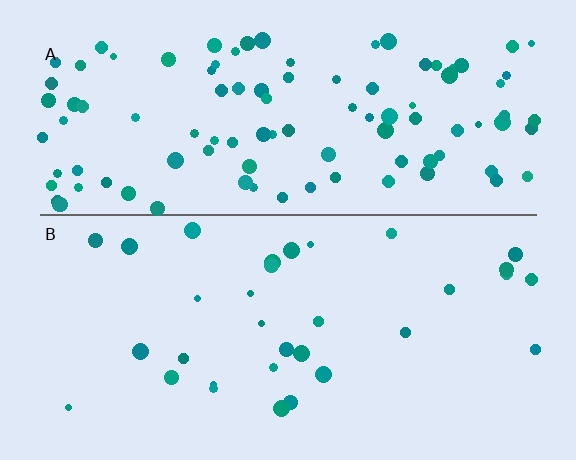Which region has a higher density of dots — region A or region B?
A (the top).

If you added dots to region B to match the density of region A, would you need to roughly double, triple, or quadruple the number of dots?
Approximately triple.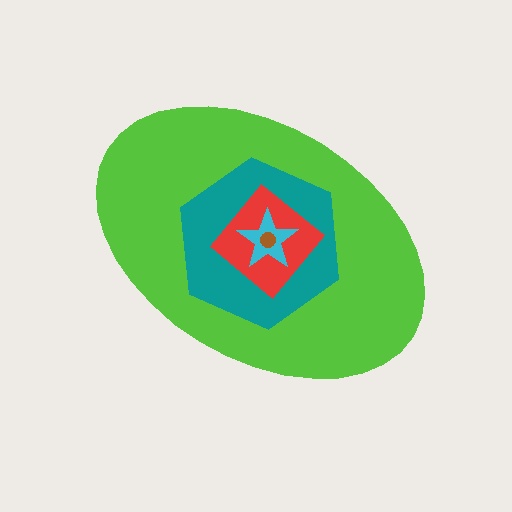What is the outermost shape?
The lime ellipse.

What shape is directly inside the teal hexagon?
The red diamond.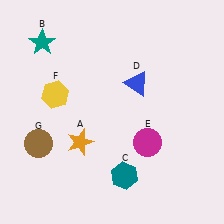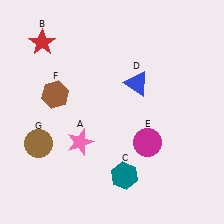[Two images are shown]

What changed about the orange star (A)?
In Image 1, A is orange. In Image 2, it changed to pink.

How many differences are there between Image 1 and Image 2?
There are 3 differences between the two images.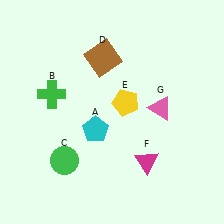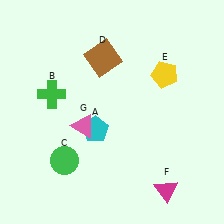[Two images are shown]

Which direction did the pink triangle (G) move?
The pink triangle (G) moved left.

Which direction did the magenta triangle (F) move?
The magenta triangle (F) moved down.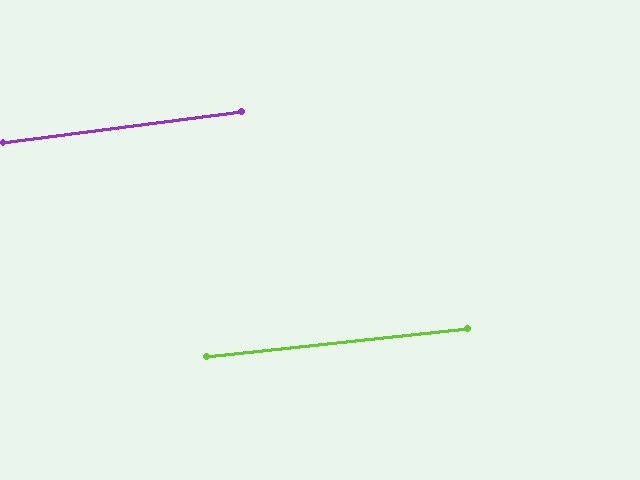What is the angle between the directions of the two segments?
Approximately 1 degree.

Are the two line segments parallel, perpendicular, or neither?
Parallel — their directions differ by only 1.4°.